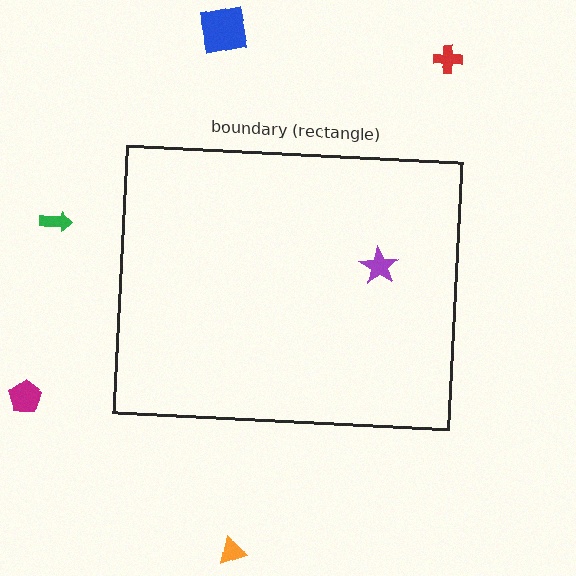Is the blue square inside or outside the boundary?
Outside.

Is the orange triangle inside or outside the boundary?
Outside.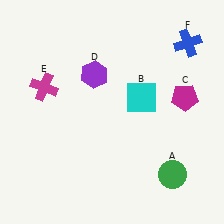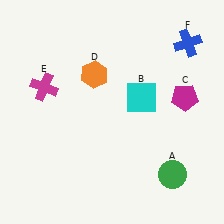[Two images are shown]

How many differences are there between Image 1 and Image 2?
There is 1 difference between the two images.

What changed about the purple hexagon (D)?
In Image 1, D is purple. In Image 2, it changed to orange.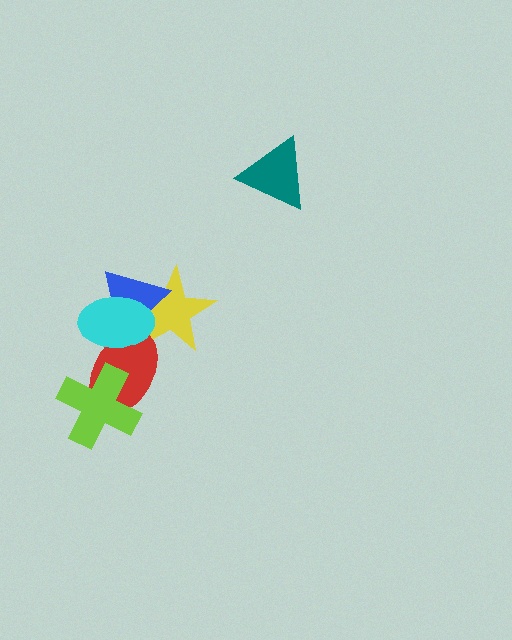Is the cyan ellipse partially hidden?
No, no other shape covers it.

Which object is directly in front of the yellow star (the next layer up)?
The blue triangle is directly in front of the yellow star.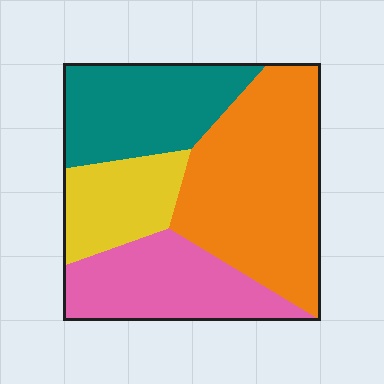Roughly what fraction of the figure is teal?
Teal covers roughly 25% of the figure.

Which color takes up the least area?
Yellow, at roughly 15%.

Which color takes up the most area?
Orange, at roughly 40%.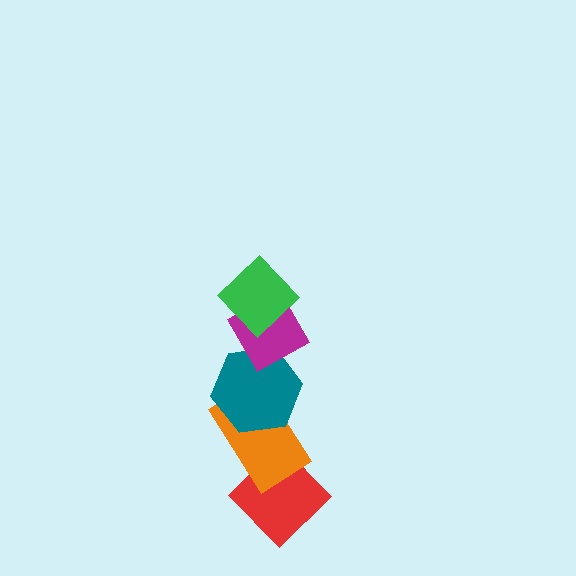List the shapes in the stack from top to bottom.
From top to bottom: the green diamond, the magenta diamond, the teal hexagon, the orange rectangle, the red diamond.